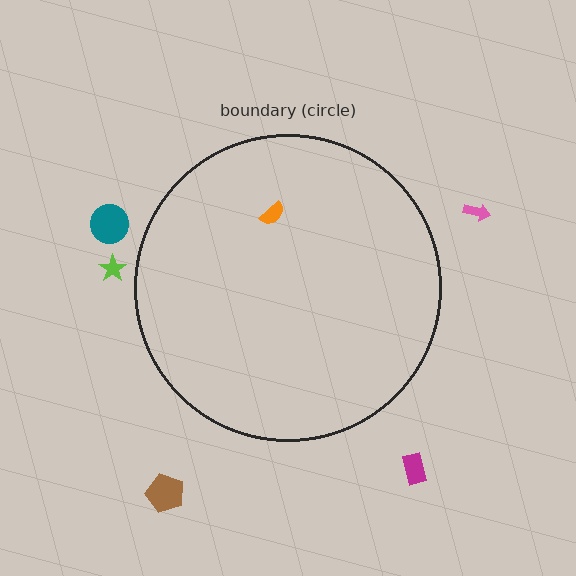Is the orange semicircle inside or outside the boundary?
Inside.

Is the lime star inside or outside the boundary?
Outside.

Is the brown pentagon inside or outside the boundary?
Outside.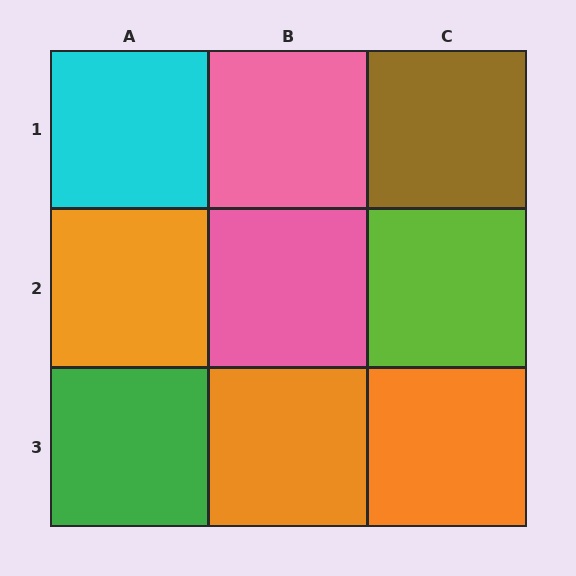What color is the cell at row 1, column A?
Cyan.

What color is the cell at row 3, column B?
Orange.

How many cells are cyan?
1 cell is cyan.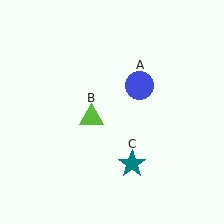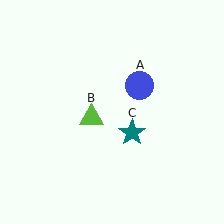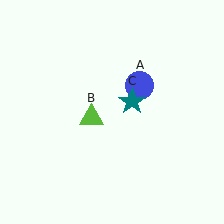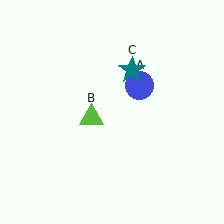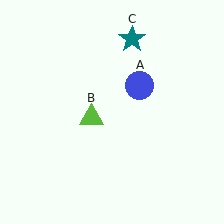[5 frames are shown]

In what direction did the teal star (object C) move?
The teal star (object C) moved up.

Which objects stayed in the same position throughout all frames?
Blue circle (object A) and lime triangle (object B) remained stationary.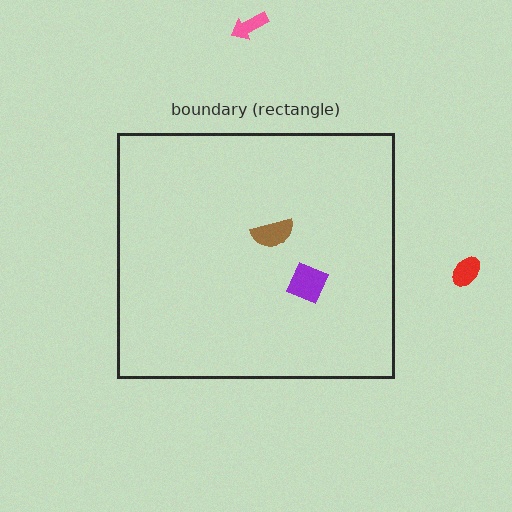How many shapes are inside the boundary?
2 inside, 2 outside.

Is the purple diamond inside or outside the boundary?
Inside.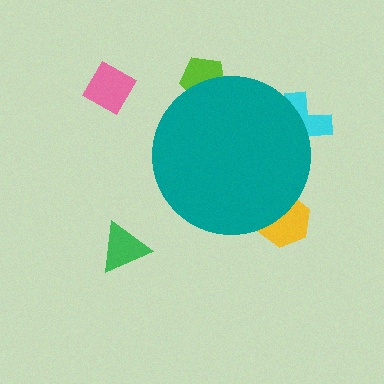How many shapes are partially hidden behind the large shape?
3 shapes are partially hidden.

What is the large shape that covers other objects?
A teal circle.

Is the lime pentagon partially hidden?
Yes, the lime pentagon is partially hidden behind the teal circle.